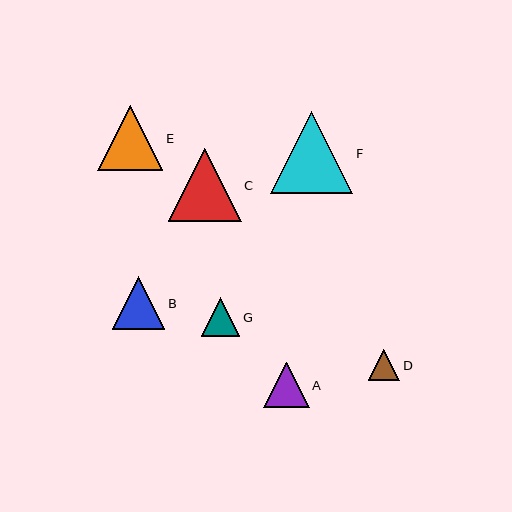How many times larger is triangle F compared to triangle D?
Triangle F is approximately 2.6 times the size of triangle D.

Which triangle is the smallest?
Triangle D is the smallest with a size of approximately 32 pixels.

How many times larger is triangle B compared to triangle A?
Triangle B is approximately 1.2 times the size of triangle A.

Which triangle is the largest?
Triangle F is the largest with a size of approximately 82 pixels.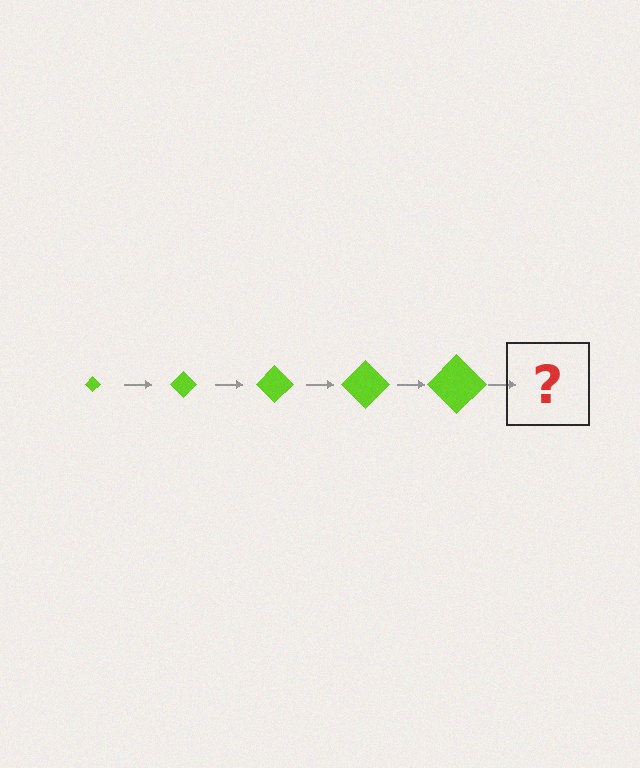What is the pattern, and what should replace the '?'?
The pattern is that the diamond gets progressively larger each step. The '?' should be a lime diamond, larger than the previous one.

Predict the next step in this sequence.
The next step is a lime diamond, larger than the previous one.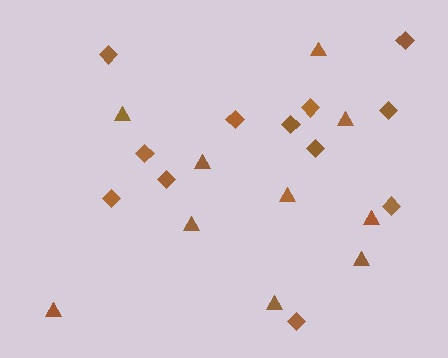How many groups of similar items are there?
There are 2 groups: one group of diamonds (12) and one group of triangles (10).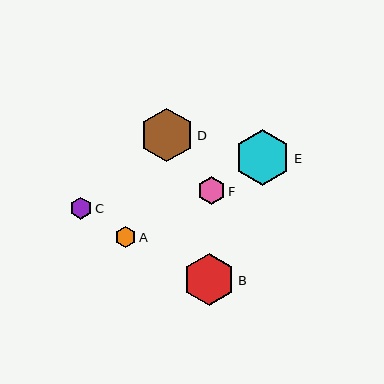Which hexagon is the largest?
Hexagon E is the largest with a size of approximately 56 pixels.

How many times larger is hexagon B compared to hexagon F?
Hexagon B is approximately 1.8 times the size of hexagon F.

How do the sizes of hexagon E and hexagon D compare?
Hexagon E and hexagon D are approximately the same size.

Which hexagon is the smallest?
Hexagon A is the smallest with a size of approximately 21 pixels.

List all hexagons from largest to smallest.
From largest to smallest: E, D, B, F, C, A.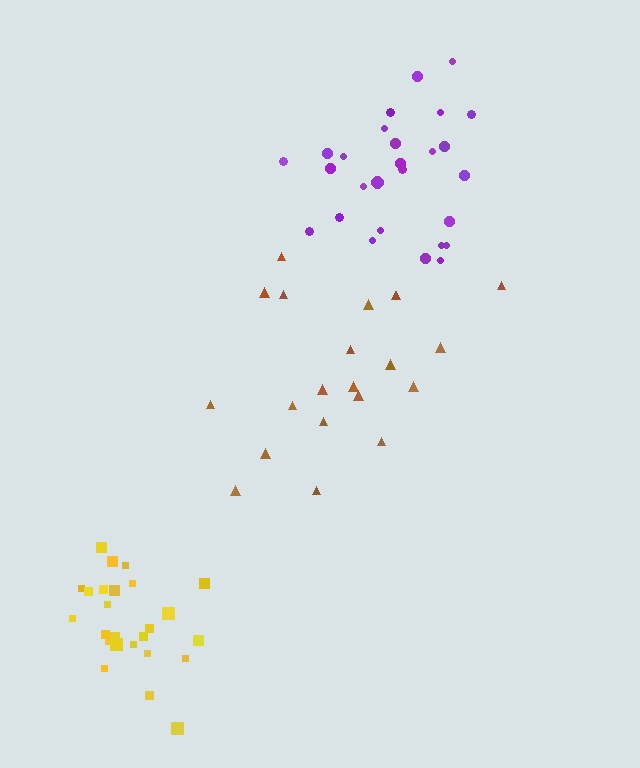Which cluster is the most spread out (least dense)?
Brown.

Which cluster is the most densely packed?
Yellow.